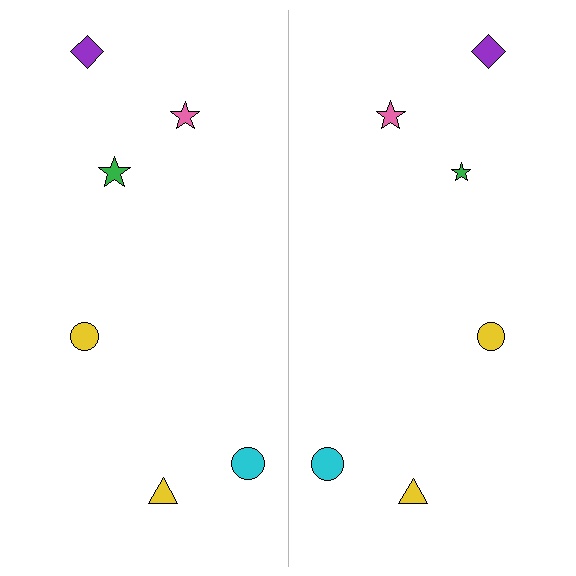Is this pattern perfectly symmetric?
No, the pattern is not perfectly symmetric. The green star on the right side has a different size than its mirror counterpart.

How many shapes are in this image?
There are 12 shapes in this image.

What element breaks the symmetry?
The green star on the right side has a different size than its mirror counterpart.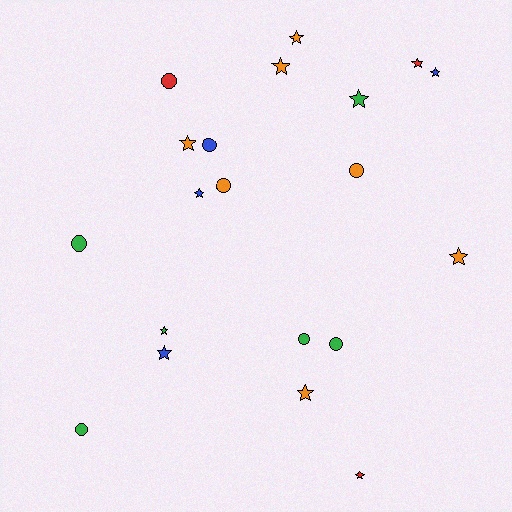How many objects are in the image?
There are 20 objects.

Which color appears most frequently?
Orange, with 7 objects.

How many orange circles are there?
There are 2 orange circles.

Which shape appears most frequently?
Star, with 12 objects.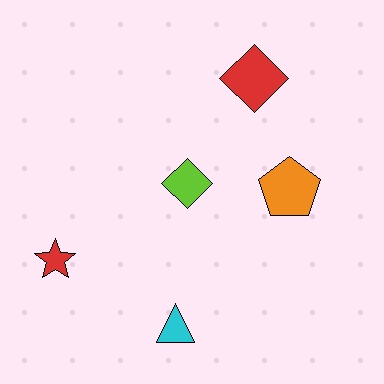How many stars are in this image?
There is 1 star.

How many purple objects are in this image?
There are no purple objects.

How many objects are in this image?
There are 5 objects.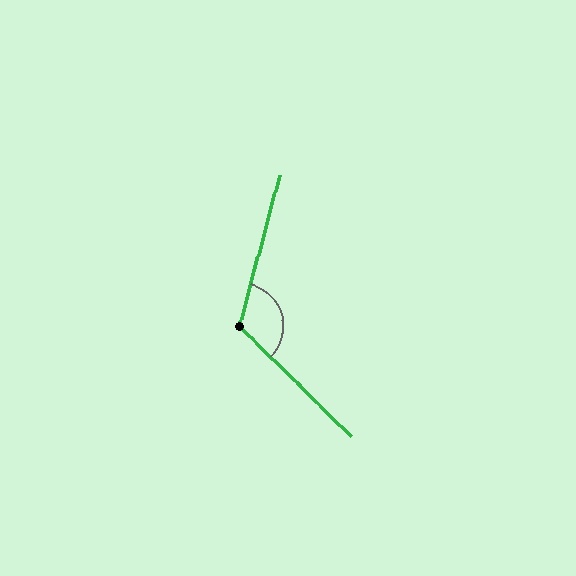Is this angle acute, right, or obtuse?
It is obtuse.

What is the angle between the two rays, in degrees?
Approximately 120 degrees.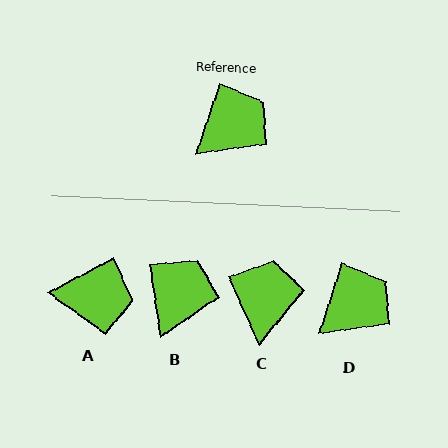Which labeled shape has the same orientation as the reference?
D.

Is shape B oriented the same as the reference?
No, it is off by about 26 degrees.